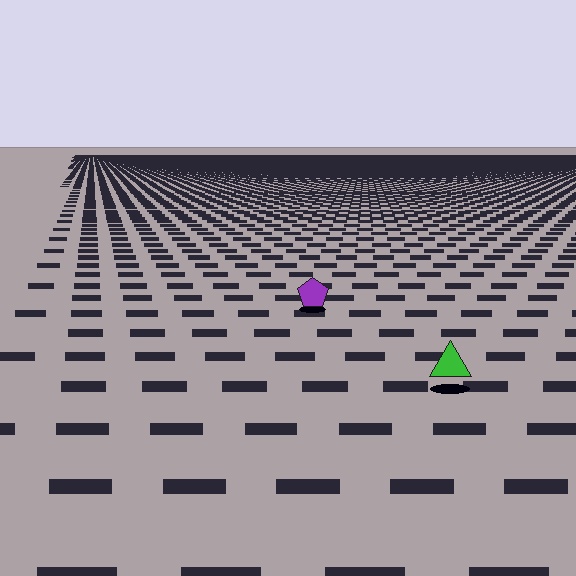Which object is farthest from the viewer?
The purple pentagon is farthest from the viewer. It appears smaller and the ground texture around it is denser.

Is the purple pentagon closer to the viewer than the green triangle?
No. The green triangle is closer — you can tell from the texture gradient: the ground texture is coarser near it.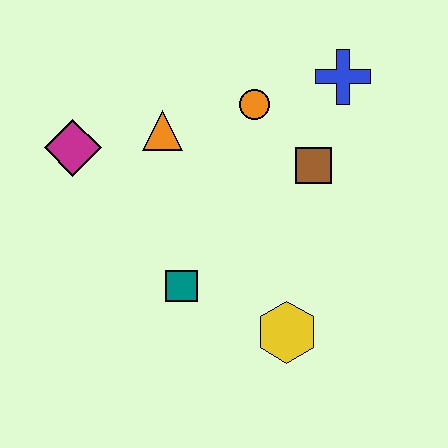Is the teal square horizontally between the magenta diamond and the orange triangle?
No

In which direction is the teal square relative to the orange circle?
The teal square is below the orange circle.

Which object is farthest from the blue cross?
The magenta diamond is farthest from the blue cross.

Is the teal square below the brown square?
Yes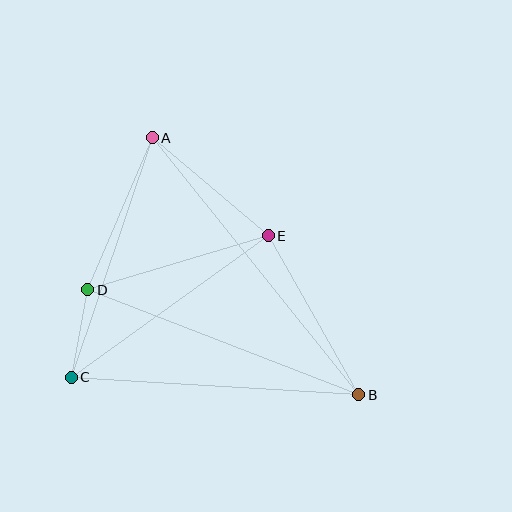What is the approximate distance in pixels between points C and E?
The distance between C and E is approximately 242 pixels.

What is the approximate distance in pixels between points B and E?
The distance between B and E is approximately 183 pixels.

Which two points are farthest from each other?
Points A and B are farthest from each other.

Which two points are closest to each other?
Points C and D are closest to each other.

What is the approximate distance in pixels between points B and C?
The distance between B and C is approximately 288 pixels.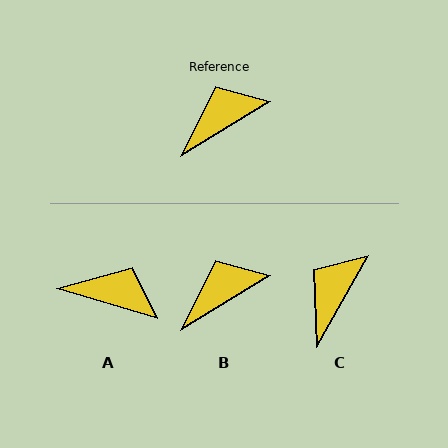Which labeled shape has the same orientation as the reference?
B.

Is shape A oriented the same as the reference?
No, it is off by about 48 degrees.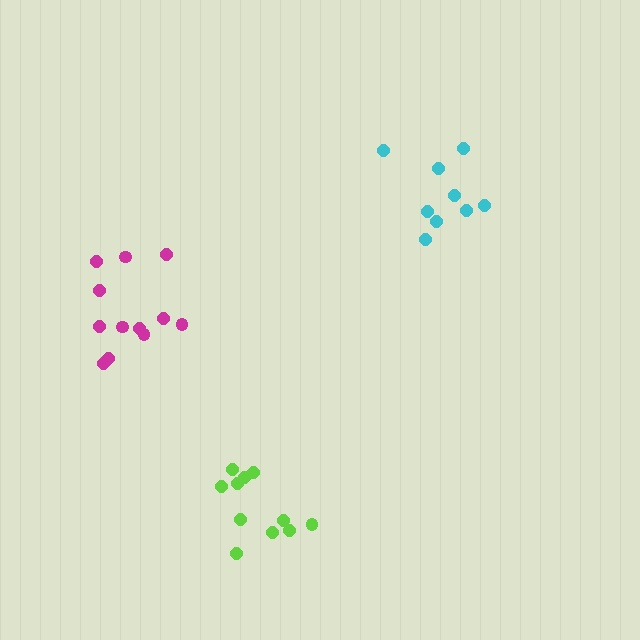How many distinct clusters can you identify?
There are 3 distinct clusters.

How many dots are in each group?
Group 1: 9 dots, Group 2: 12 dots, Group 3: 11 dots (32 total).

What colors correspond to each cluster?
The clusters are colored: cyan, magenta, lime.